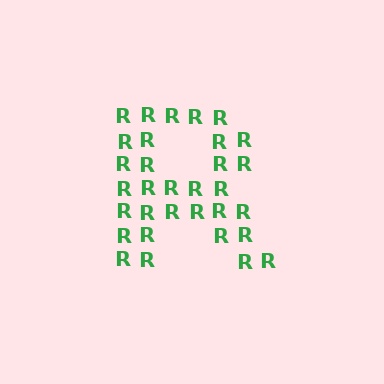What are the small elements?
The small elements are letter R's.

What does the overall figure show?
The overall figure shows the letter R.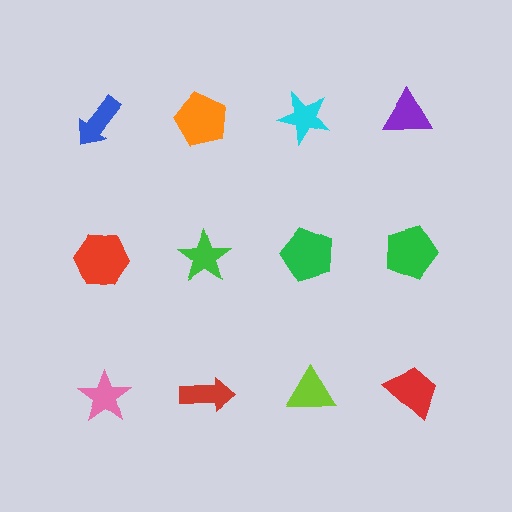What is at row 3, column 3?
A lime triangle.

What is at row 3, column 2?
A red arrow.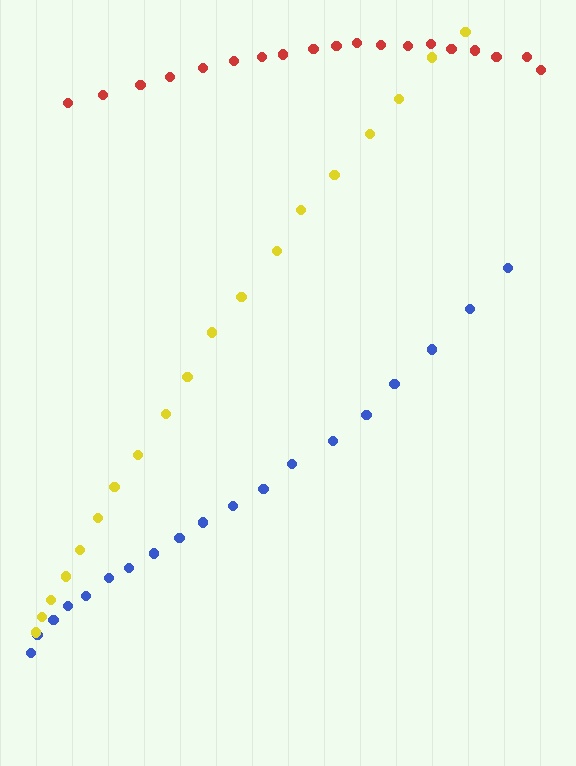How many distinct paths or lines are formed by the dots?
There are 3 distinct paths.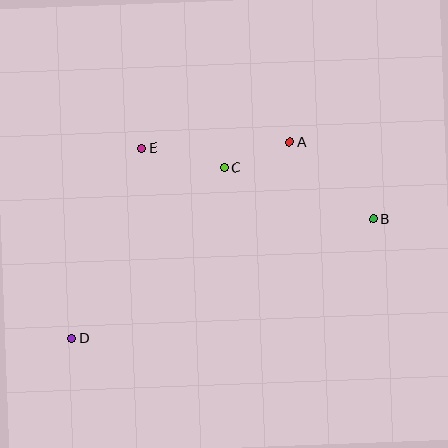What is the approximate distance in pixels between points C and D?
The distance between C and D is approximately 229 pixels.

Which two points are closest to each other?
Points A and C are closest to each other.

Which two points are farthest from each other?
Points B and D are farthest from each other.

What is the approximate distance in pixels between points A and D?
The distance between A and D is approximately 293 pixels.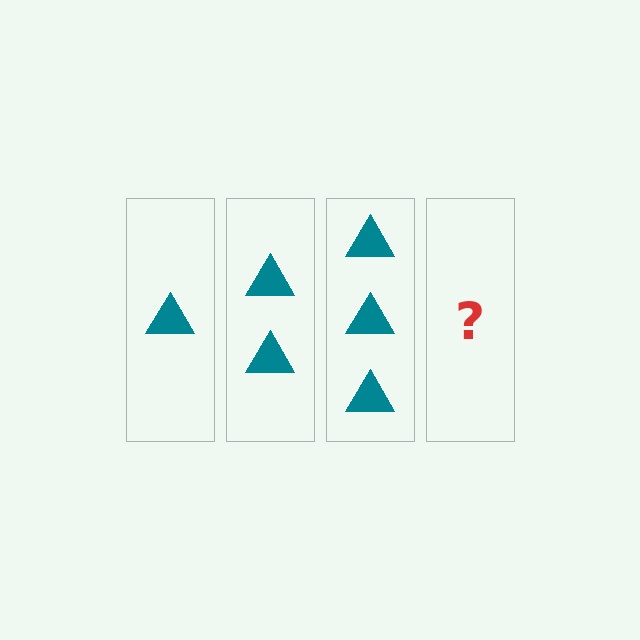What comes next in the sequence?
The next element should be 4 triangles.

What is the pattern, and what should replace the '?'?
The pattern is that each step adds one more triangle. The '?' should be 4 triangles.